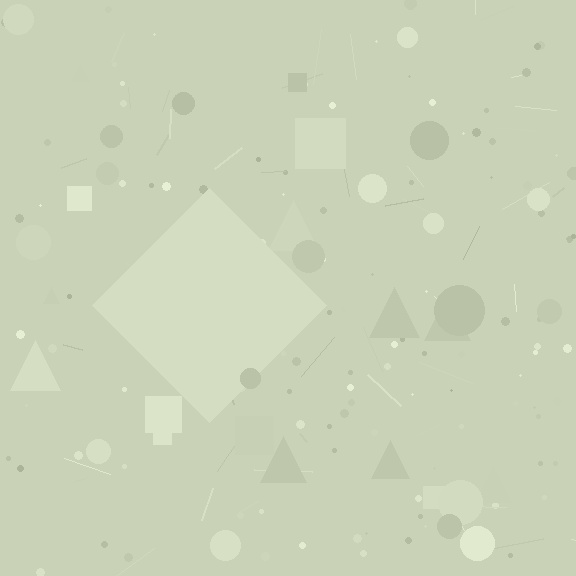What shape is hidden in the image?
A diamond is hidden in the image.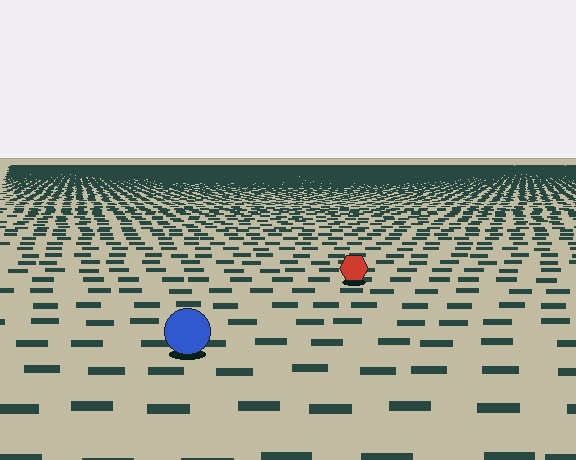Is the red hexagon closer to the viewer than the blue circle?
No. The blue circle is closer — you can tell from the texture gradient: the ground texture is coarser near it.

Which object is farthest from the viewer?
The red hexagon is farthest from the viewer. It appears smaller and the ground texture around it is denser.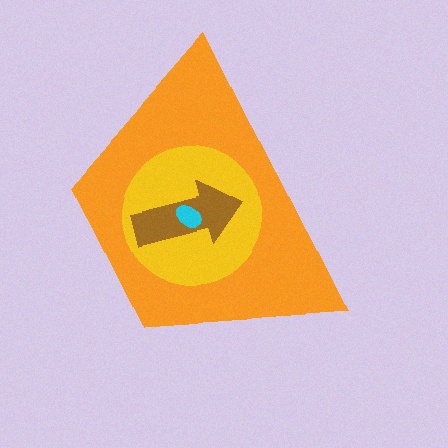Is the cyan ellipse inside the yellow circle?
Yes.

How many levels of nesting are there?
4.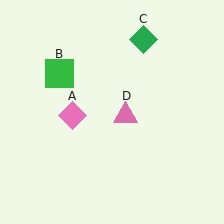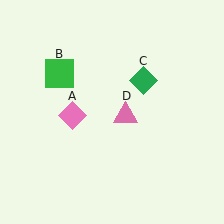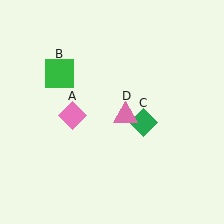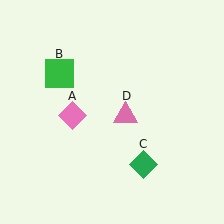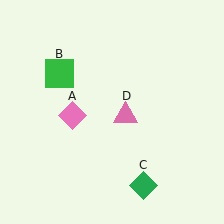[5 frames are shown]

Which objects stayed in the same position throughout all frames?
Pink diamond (object A) and green square (object B) and pink triangle (object D) remained stationary.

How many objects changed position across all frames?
1 object changed position: green diamond (object C).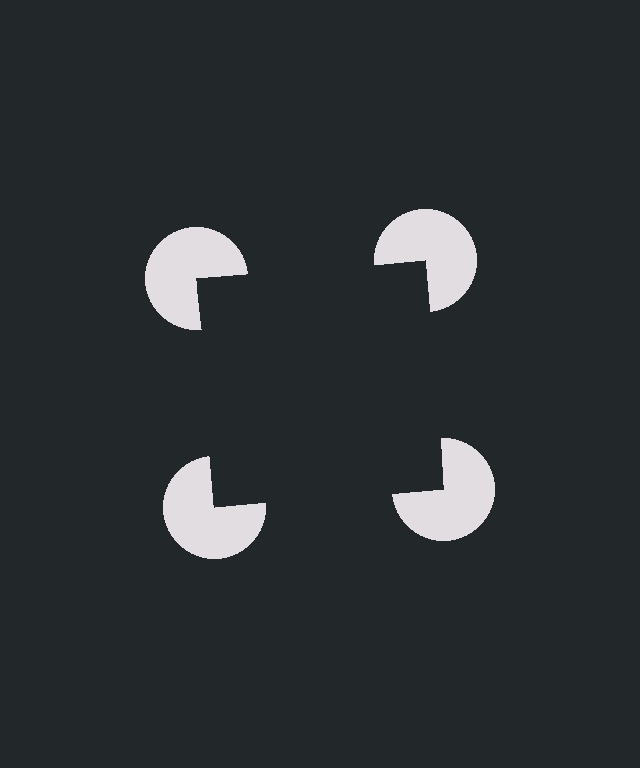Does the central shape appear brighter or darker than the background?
It typically appears slightly darker than the background, even though no actual brightness change is drawn.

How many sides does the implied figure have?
4 sides.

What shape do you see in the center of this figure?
An illusory square — its edges are inferred from the aligned wedge cuts in the pac-man discs, not physically drawn.